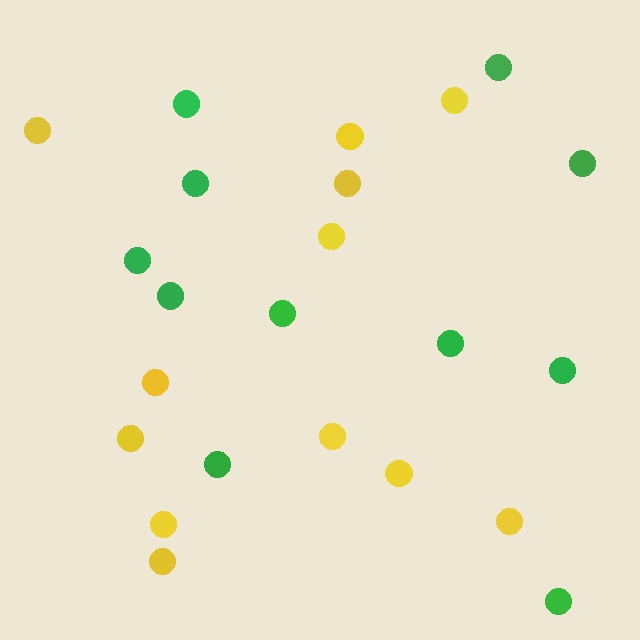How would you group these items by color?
There are 2 groups: one group of yellow circles (12) and one group of green circles (11).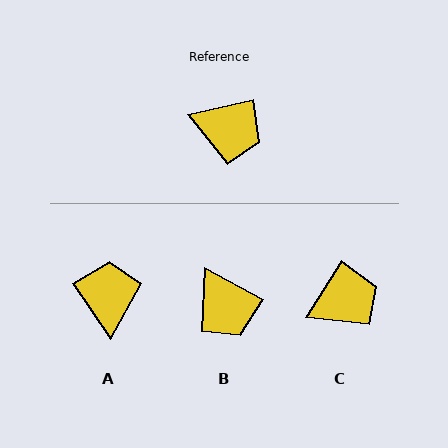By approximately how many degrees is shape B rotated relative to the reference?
Approximately 42 degrees clockwise.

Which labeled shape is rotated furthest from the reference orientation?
A, about 112 degrees away.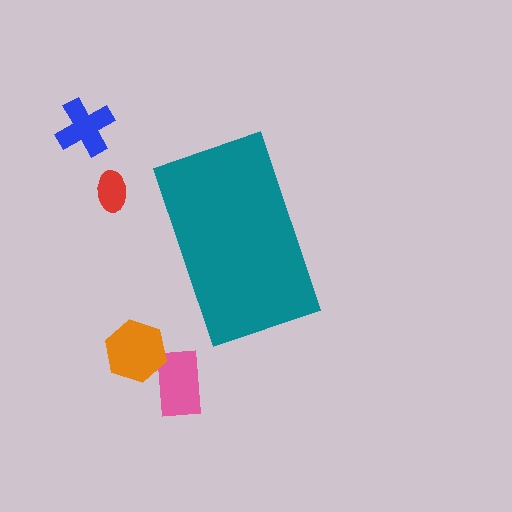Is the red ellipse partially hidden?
No, the red ellipse is fully visible.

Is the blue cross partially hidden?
No, the blue cross is fully visible.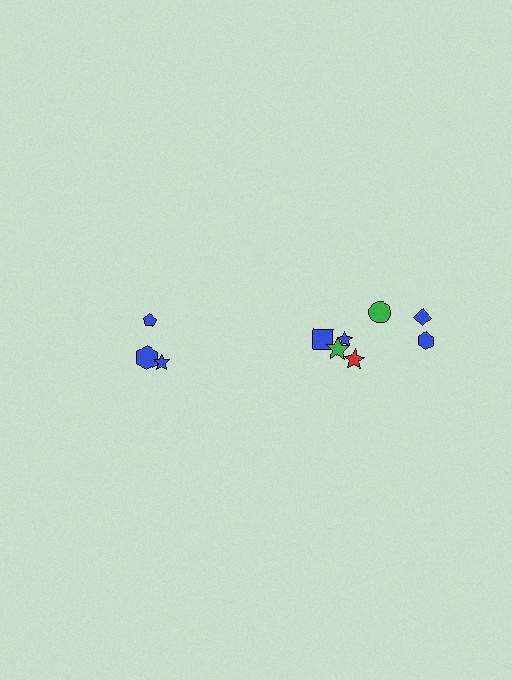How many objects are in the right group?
There are 7 objects.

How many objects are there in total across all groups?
There are 10 objects.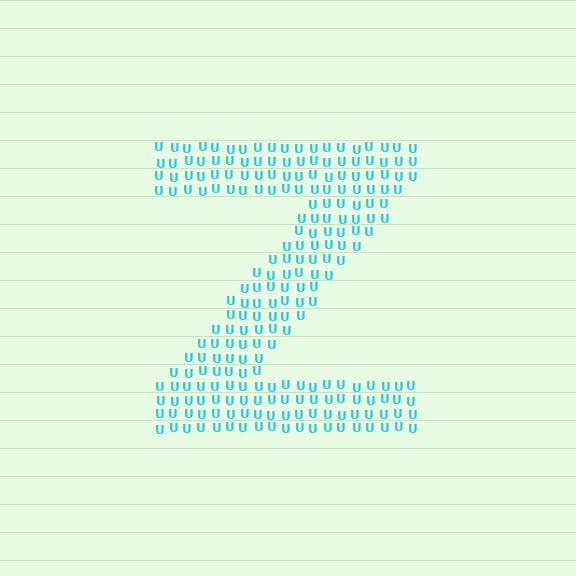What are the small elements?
The small elements are letter U's.